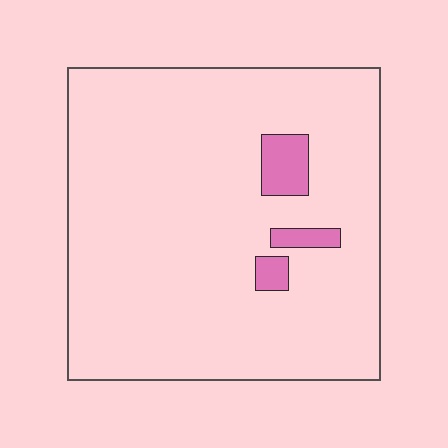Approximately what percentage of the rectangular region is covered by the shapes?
Approximately 5%.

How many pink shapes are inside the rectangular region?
3.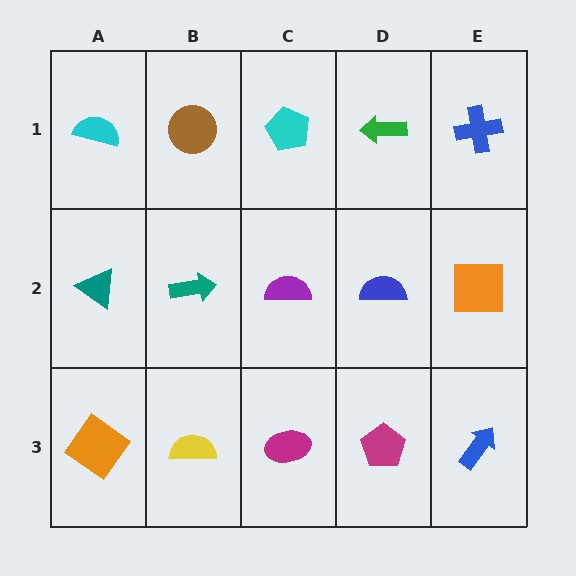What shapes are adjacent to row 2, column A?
A cyan semicircle (row 1, column A), an orange diamond (row 3, column A), a teal arrow (row 2, column B).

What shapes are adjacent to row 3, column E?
An orange square (row 2, column E), a magenta pentagon (row 3, column D).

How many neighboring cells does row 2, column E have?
3.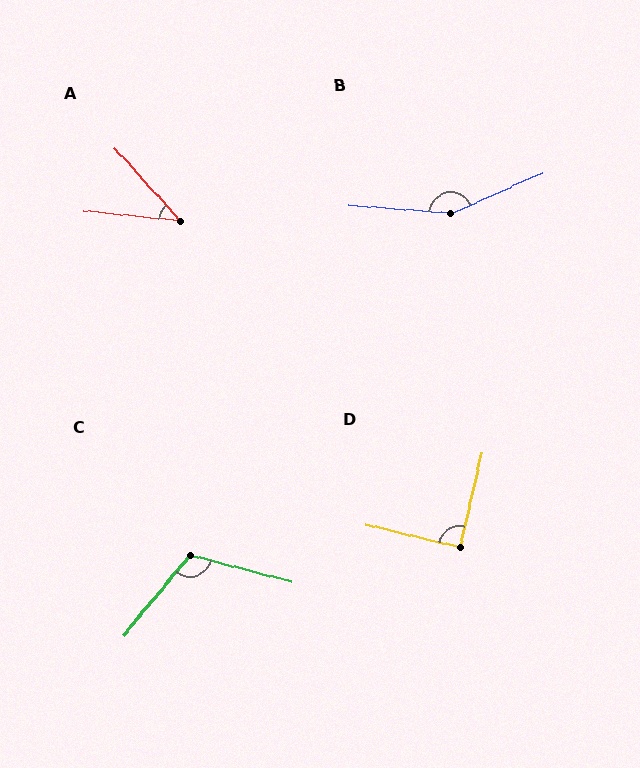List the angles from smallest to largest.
A (43°), D (90°), C (115°), B (152°).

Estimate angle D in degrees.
Approximately 90 degrees.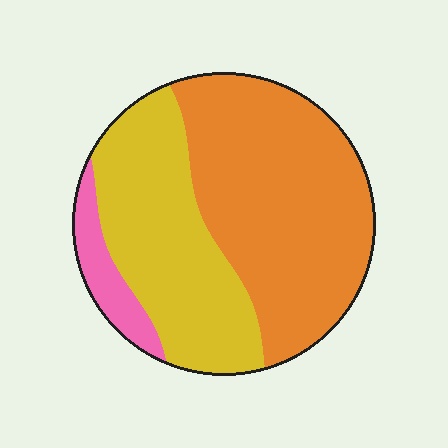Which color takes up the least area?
Pink, at roughly 10%.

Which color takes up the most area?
Orange, at roughly 55%.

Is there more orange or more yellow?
Orange.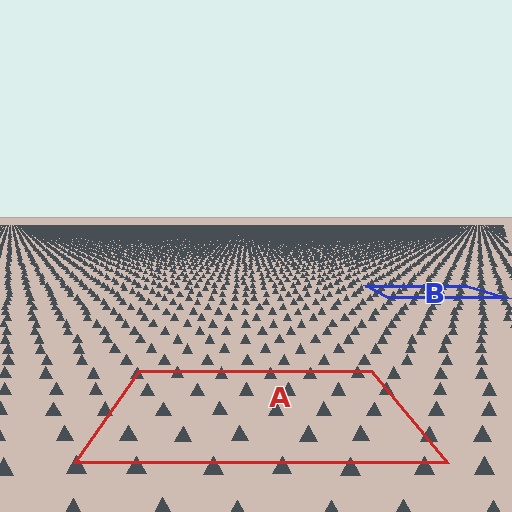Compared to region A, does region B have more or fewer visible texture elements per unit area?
Region B has more texture elements per unit area — they are packed more densely because it is farther away.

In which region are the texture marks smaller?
The texture marks are smaller in region B, because it is farther away.